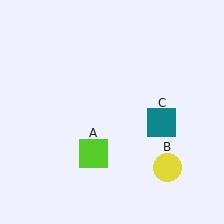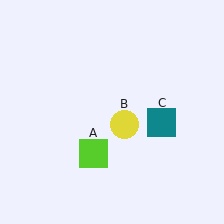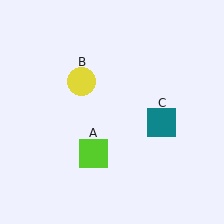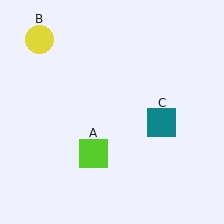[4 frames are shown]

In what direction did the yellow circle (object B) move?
The yellow circle (object B) moved up and to the left.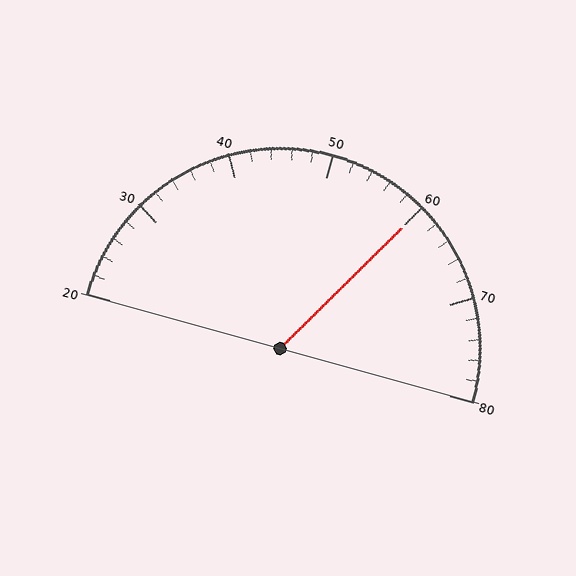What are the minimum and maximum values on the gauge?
The gauge ranges from 20 to 80.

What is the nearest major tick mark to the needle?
The nearest major tick mark is 60.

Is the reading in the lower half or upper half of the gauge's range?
The reading is in the upper half of the range (20 to 80).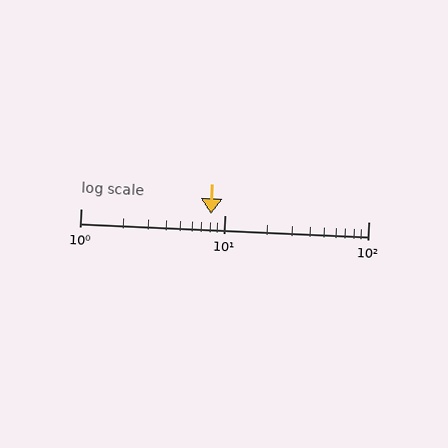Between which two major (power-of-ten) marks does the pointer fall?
The pointer is between 1 and 10.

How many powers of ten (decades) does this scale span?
The scale spans 2 decades, from 1 to 100.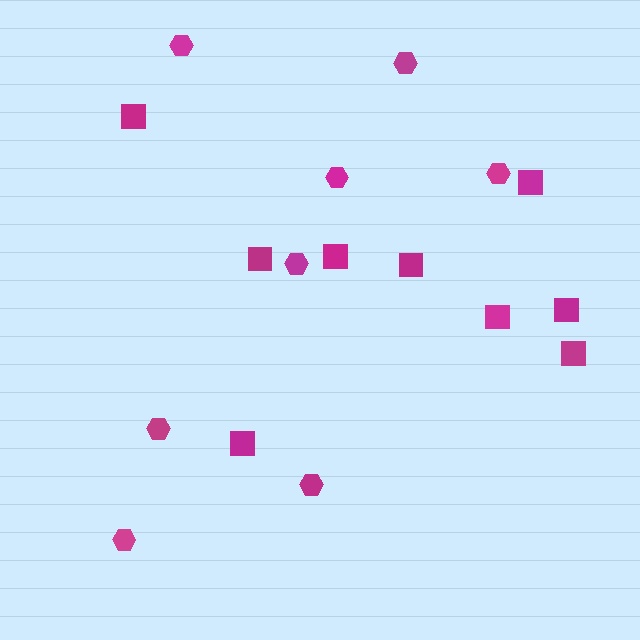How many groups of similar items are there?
There are 2 groups: one group of squares (9) and one group of hexagons (8).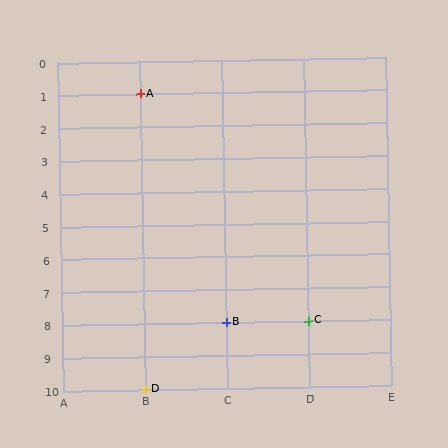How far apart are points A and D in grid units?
Points A and D are 9 rows apart.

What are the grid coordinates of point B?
Point B is at grid coordinates (C, 8).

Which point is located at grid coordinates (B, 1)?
Point A is at (B, 1).